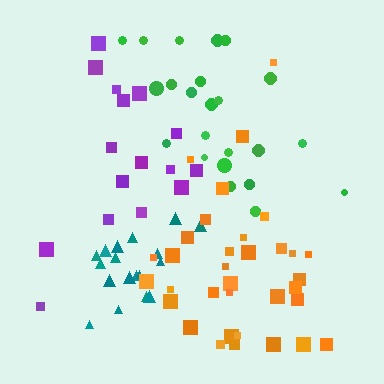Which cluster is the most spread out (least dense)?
Purple.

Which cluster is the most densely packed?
Teal.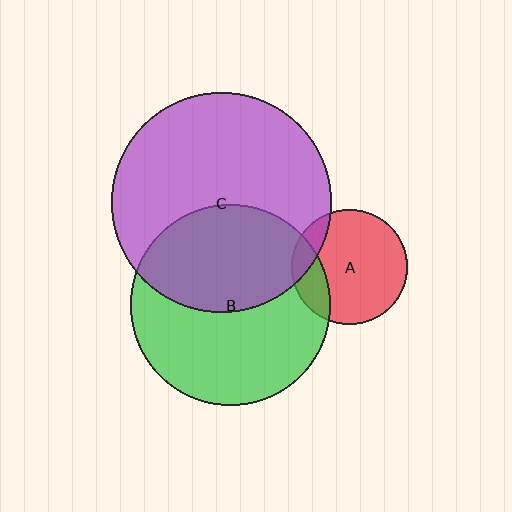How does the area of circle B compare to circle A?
Approximately 3.0 times.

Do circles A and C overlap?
Yes.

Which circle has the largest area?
Circle C (purple).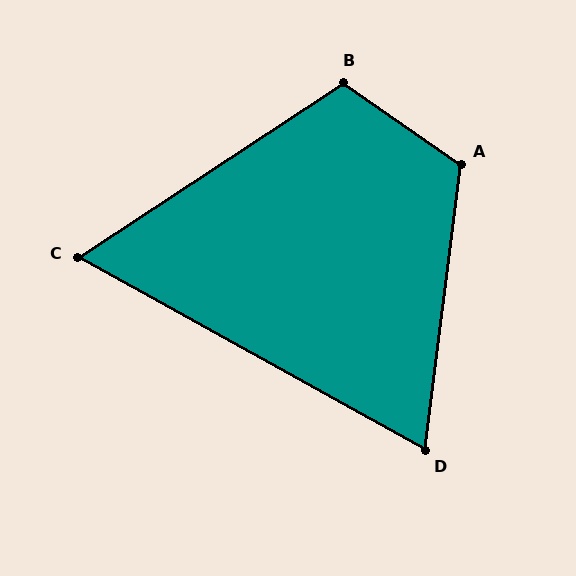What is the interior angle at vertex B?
Approximately 112 degrees (obtuse).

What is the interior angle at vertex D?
Approximately 68 degrees (acute).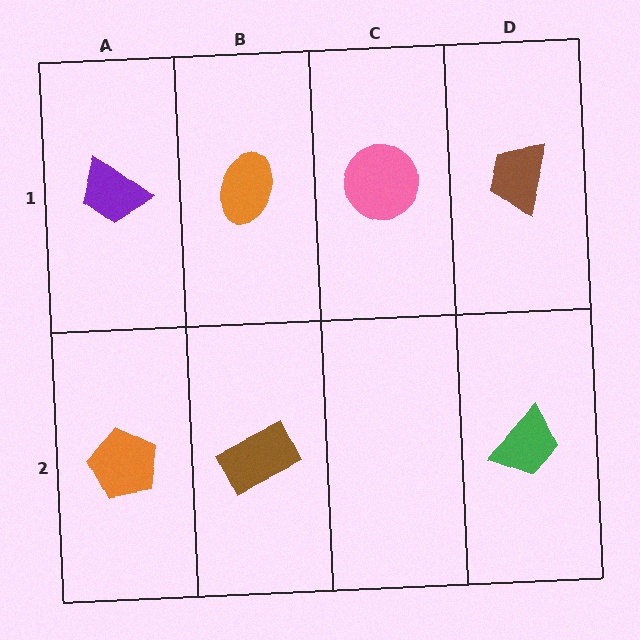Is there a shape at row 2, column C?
No, that cell is empty.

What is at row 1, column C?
A pink circle.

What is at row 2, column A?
An orange pentagon.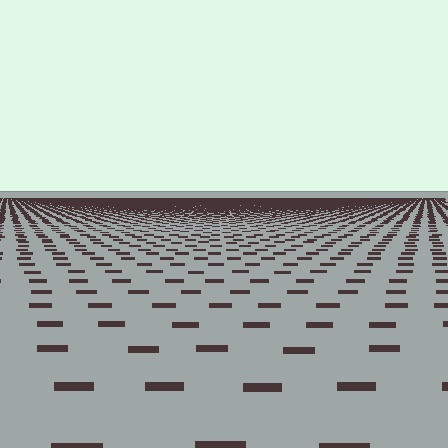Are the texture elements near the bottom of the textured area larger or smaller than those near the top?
Larger. Near the bottom, elements are closer to the viewer and appear at a bigger on-screen size.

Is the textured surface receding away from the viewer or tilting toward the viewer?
The surface is receding away from the viewer. Texture elements get smaller and denser toward the top.